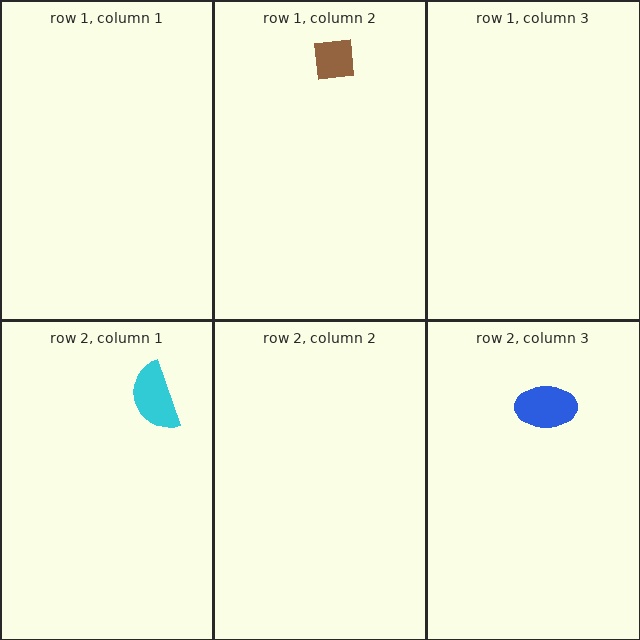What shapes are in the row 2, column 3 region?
The blue ellipse.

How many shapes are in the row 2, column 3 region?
1.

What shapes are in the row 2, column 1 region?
The cyan semicircle.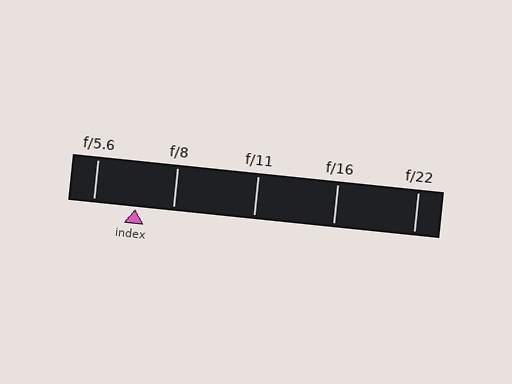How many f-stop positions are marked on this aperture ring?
There are 5 f-stop positions marked.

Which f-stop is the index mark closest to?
The index mark is closest to f/8.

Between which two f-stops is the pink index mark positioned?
The index mark is between f/5.6 and f/8.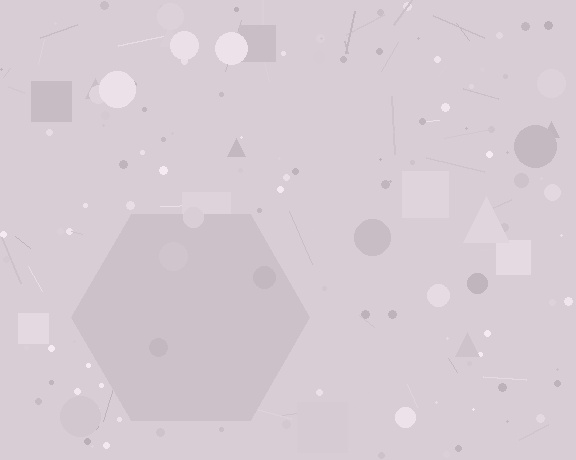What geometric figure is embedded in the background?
A hexagon is embedded in the background.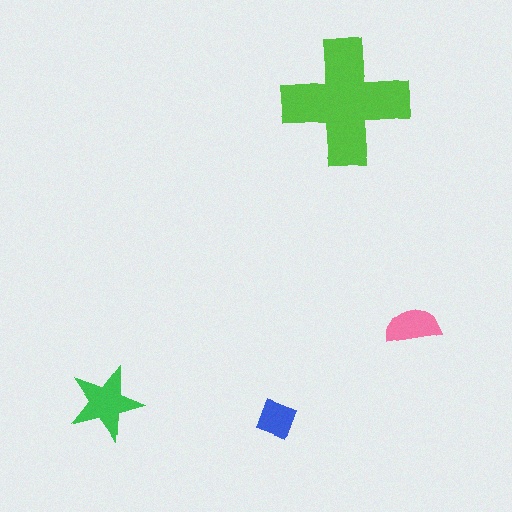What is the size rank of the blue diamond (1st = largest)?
4th.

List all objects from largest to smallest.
The lime cross, the green star, the pink semicircle, the blue diamond.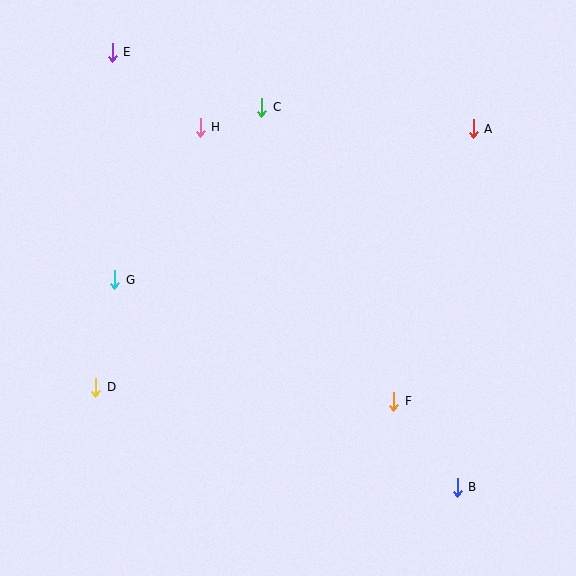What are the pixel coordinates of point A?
Point A is at (473, 129).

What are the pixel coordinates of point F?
Point F is at (394, 401).